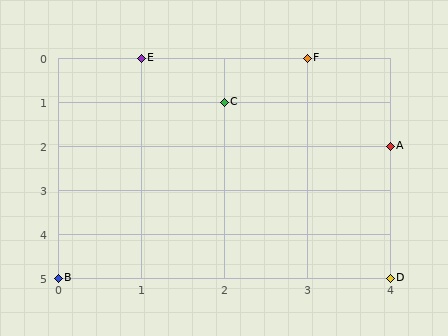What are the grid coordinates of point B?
Point B is at grid coordinates (0, 5).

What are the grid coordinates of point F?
Point F is at grid coordinates (3, 0).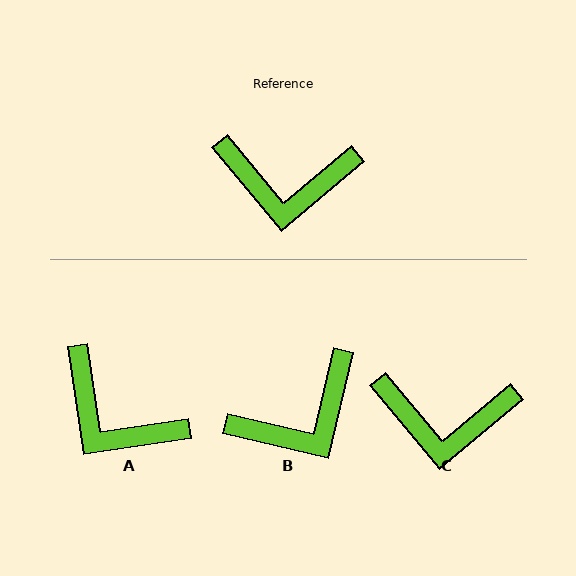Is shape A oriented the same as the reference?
No, it is off by about 31 degrees.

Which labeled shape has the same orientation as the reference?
C.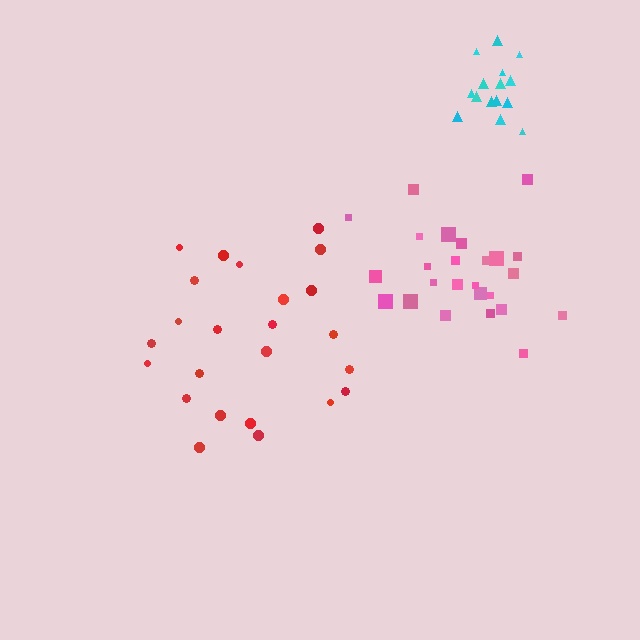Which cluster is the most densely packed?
Cyan.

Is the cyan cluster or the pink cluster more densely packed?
Cyan.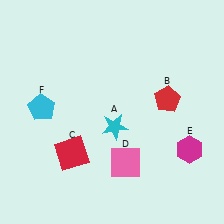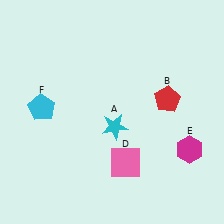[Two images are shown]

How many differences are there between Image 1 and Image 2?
There is 1 difference between the two images.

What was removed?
The red square (C) was removed in Image 2.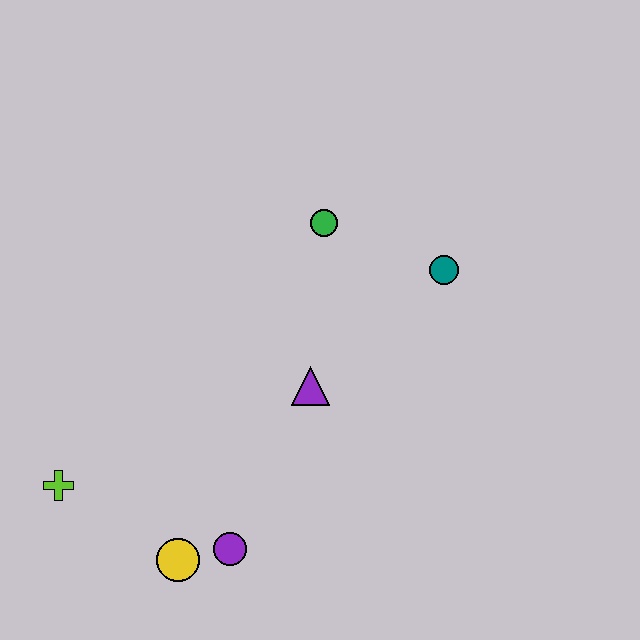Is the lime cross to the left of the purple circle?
Yes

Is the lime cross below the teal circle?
Yes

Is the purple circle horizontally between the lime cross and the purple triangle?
Yes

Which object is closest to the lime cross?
The yellow circle is closest to the lime cross.